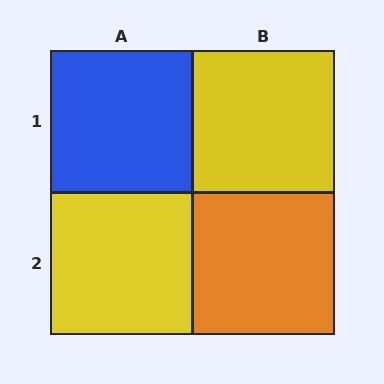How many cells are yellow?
2 cells are yellow.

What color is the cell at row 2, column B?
Orange.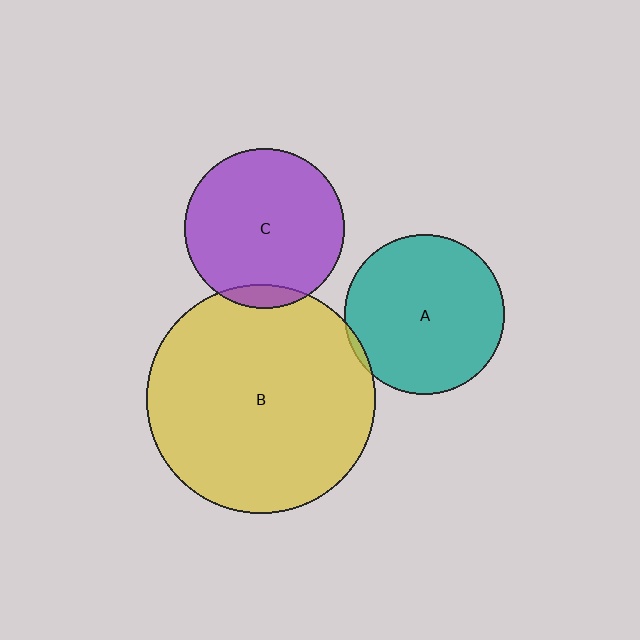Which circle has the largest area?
Circle B (yellow).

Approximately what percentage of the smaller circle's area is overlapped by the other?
Approximately 10%.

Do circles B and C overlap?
Yes.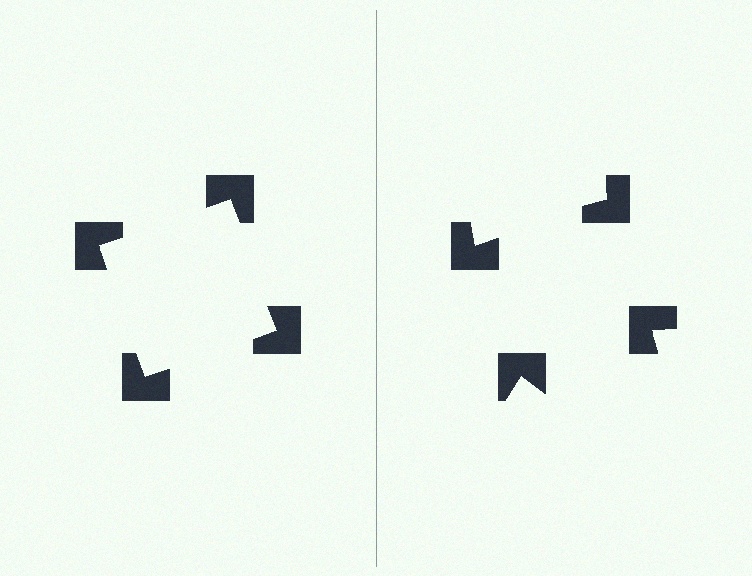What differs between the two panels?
The notched squares are positioned identically on both sides; only the wedge orientations differ. On the left they align to a square; on the right they are misaligned.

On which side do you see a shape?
An illusory square appears on the left side. On the right side the wedge cuts are rotated, so no coherent shape forms.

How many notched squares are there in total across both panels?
8 — 4 on each side.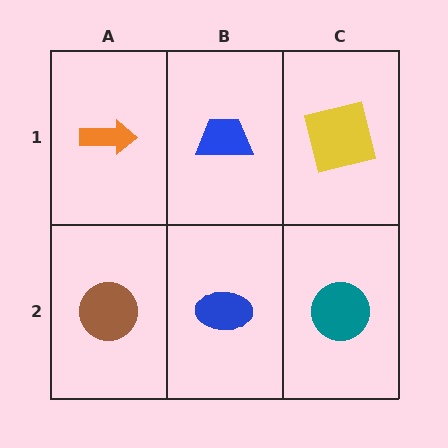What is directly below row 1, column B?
A blue ellipse.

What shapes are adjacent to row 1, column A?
A brown circle (row 2, column A), a blue trapezoid (row 1, column B).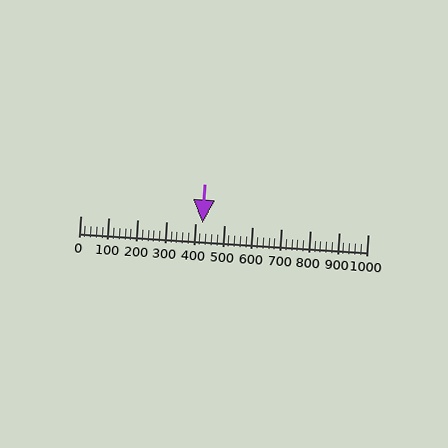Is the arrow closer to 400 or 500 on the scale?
The arrow is closer to 400.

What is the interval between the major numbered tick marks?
The major tick marks are spaced 100 units apart.